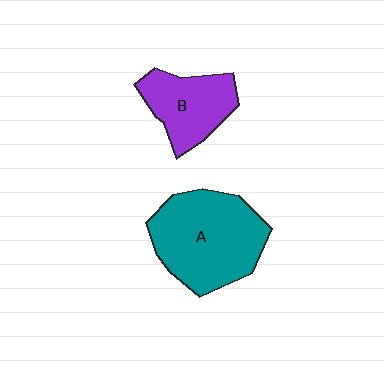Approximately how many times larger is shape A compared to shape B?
Approximately 1.7 times.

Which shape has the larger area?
Shape A (teal).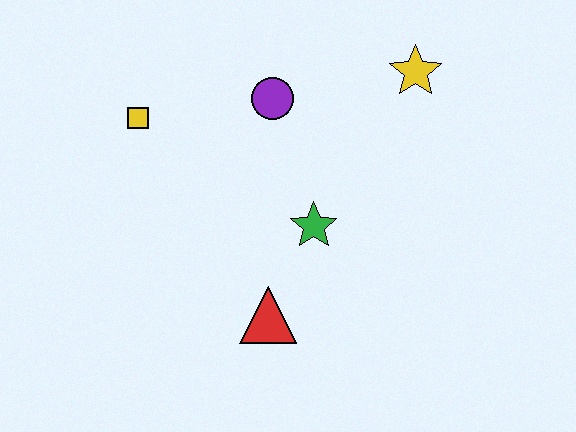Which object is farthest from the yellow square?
The yellow star is farthest from the yellow square.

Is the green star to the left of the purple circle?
No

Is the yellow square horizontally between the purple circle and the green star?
No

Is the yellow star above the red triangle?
Yes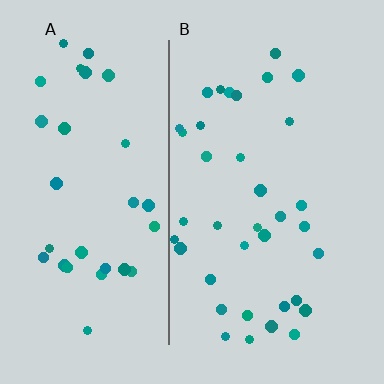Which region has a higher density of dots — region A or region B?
B (the right).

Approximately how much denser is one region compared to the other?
Approximately 1.1× — region B over region A.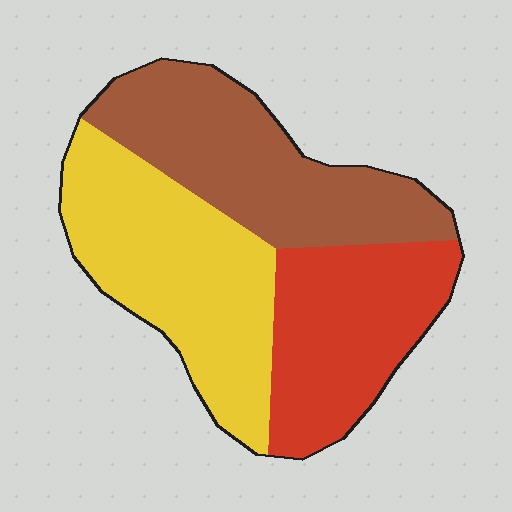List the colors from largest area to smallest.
From largest to smallest: yellow, brown, red.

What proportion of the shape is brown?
Brown covers roughly 35% of the shape.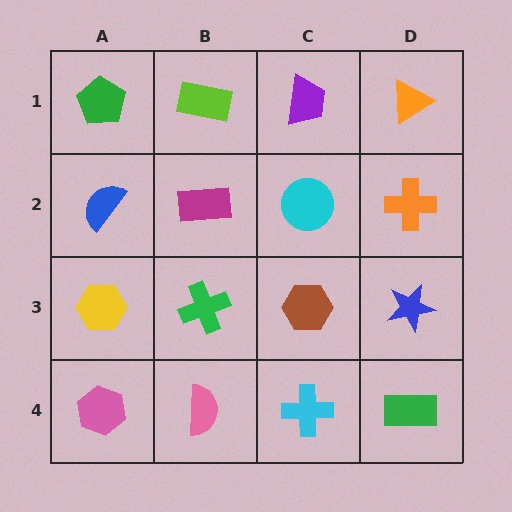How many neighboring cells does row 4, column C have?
3.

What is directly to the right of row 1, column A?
A lime rectangle.